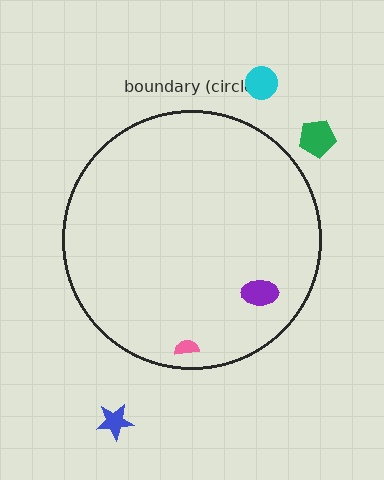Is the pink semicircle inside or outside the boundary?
Inside.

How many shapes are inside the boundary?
2 inside, 3 outside.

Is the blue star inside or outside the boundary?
Outside.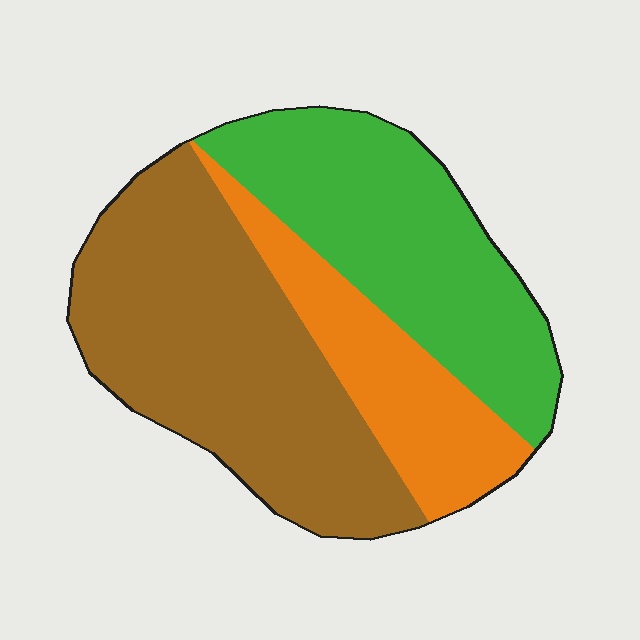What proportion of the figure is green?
Green takes up between a third and a half of the figure.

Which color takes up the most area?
Brown, at roughly 45%.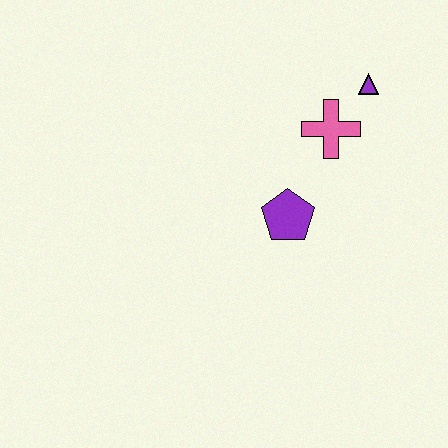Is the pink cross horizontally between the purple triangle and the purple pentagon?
Yes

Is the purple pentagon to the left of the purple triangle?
Yes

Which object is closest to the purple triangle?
The pink cross is closest to the purple triangle.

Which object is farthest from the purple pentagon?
The purple triangle is farthest from the purple pentagon.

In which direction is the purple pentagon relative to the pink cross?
The purple pentagon is below the pink cross.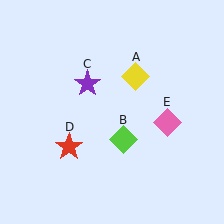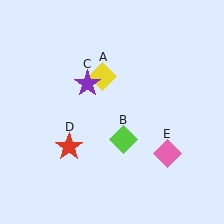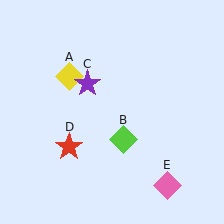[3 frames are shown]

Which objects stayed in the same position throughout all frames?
Lime diamond (object B) and purple star (object C) and red star (object D) remained stationary.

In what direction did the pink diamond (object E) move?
The pink diamond (object E) moved down.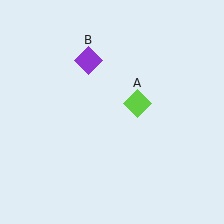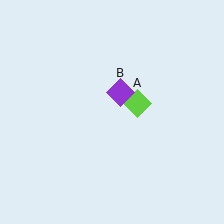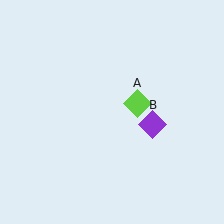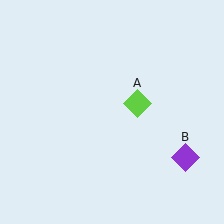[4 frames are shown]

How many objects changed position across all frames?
1 object changed position: purple diamond (object B).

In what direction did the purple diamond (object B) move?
The purple diamond (object B) moved down and to the right.